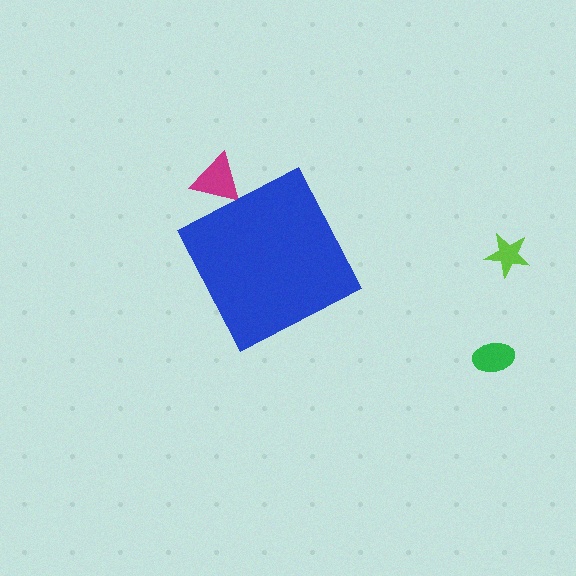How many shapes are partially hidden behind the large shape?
1 shape is partially hidden.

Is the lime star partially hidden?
No, the lime star is fully visible.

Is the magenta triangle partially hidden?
Yes, the magenta triangle is partially hidden behind the blue diamond.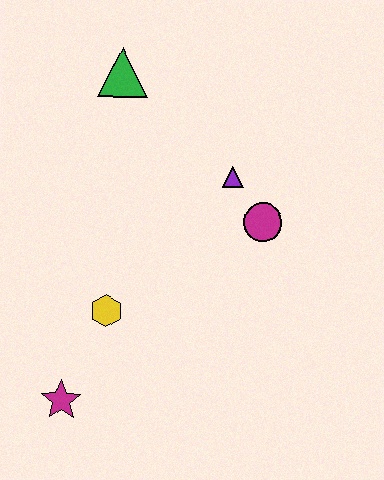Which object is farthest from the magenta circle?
The magenta star is farthest from the magenta circle.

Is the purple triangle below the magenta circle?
No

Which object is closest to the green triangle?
The purple triangle is closest to the green triangle.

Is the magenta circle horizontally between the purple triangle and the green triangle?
No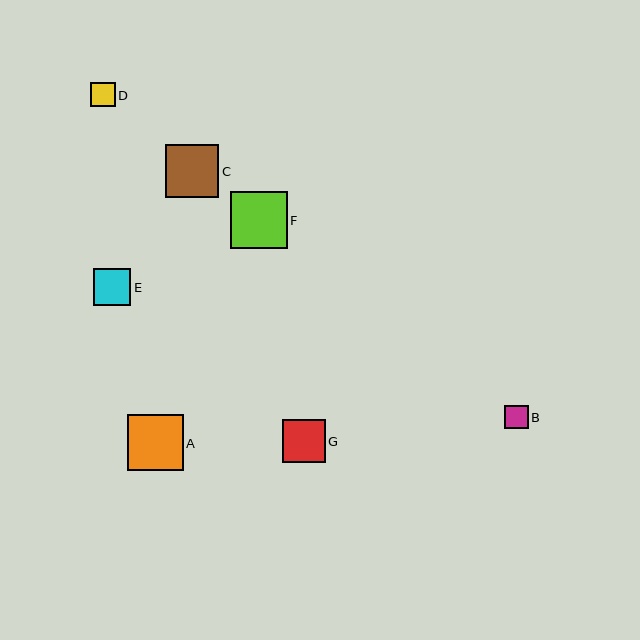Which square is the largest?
Square F is the largest with a size of approximately 57 pixels.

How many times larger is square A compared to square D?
Square A is approximately 2.2 times the size of square D.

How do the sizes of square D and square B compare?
Square D and square B are approximately the same size.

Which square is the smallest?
Square B is the smallest with a size of approximately 23 pixels.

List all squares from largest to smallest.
From largest to smallest: F, A, C, G, E, D, B.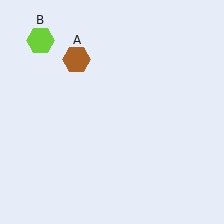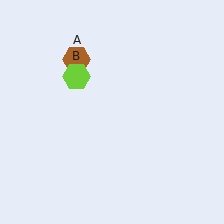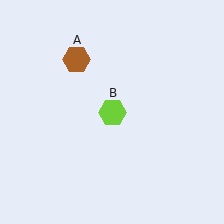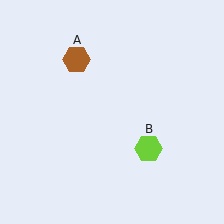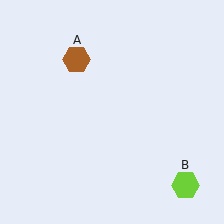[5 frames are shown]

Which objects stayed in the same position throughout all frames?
Brown hexagon (object A) remained stationary.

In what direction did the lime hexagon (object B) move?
The lime hexagon (object B) moved down and to the right.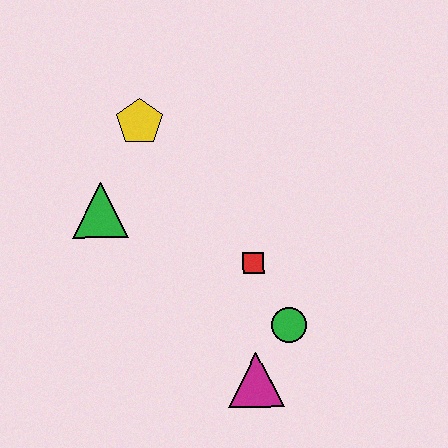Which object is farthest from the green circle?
The yellow pentagon is farthest from the green circle.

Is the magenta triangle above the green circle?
No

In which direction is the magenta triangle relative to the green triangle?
The magenta triangle is below the green triangle.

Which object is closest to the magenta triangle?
The green circle is closest to the magenta triangle.